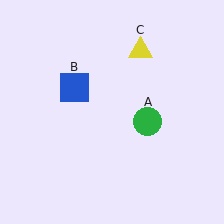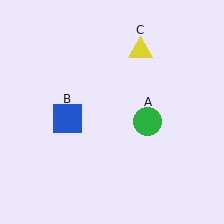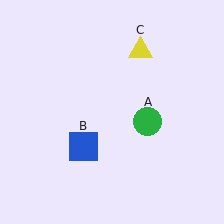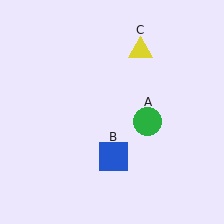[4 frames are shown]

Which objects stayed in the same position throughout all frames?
Green circle (object A) and yellow triangle (object C) remained stationary.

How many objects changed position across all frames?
1 object changed position: blue square (object B).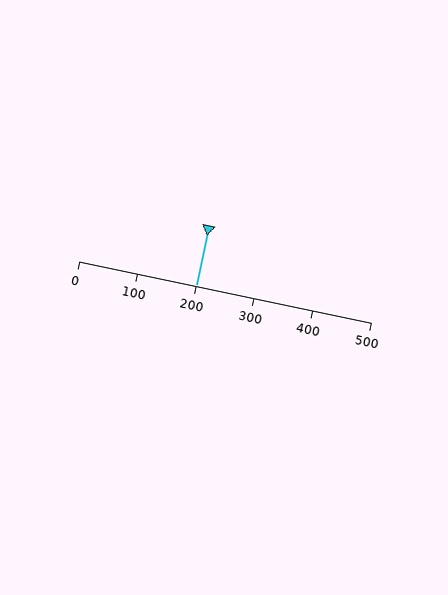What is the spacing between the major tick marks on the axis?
The major ticks are spaced 100 apart.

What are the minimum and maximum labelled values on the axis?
The axis runs from 0 to 500.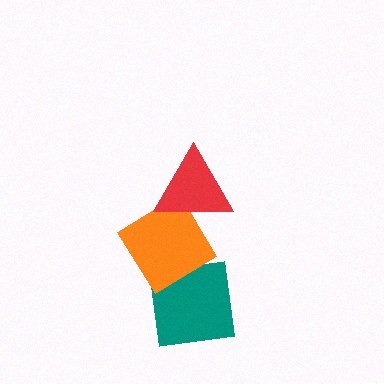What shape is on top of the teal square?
The orange diamond is on top of the teal square.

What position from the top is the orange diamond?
The orange diamond is 2nd from the top.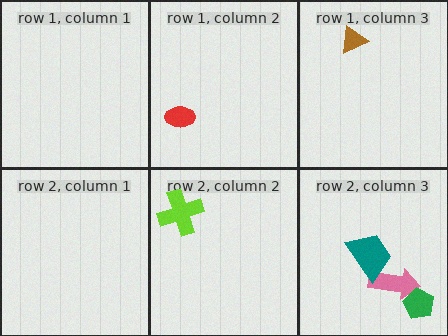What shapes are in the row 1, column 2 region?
The red ellipse.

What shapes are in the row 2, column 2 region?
The lime cross.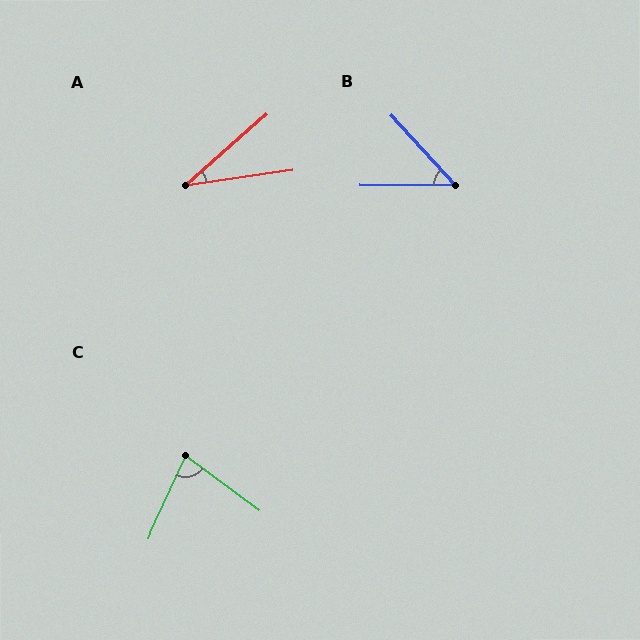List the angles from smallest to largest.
A (33°), B (47°), C (79°).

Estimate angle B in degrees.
Approximately 47 degrees.